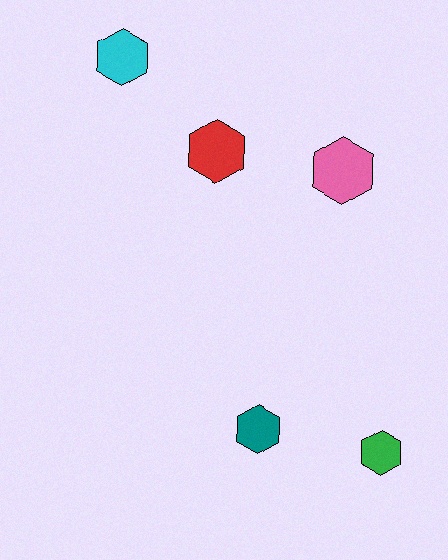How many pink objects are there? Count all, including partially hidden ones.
There is 1 pink object.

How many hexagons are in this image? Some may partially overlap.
There are 5 hexagons.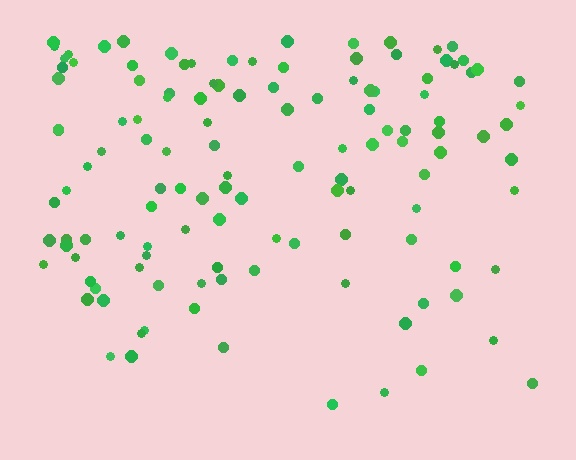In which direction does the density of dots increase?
From bottom to top, with the top side densest.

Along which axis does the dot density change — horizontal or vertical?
Vertical.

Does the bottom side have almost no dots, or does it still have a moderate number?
Still a moderate number, just noticeably fewer than the top.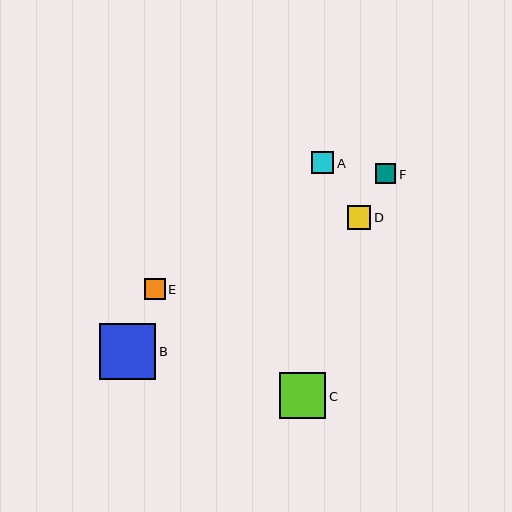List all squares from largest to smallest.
From largest to smallest: B, C, D, A, E, F.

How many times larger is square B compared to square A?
Square B is approximately 2.6 times the size of square A.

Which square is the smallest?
Square F is the smallest with a size of approximately 20 pixels.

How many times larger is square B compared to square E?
Square B is approximately 2.7 times the size of square E.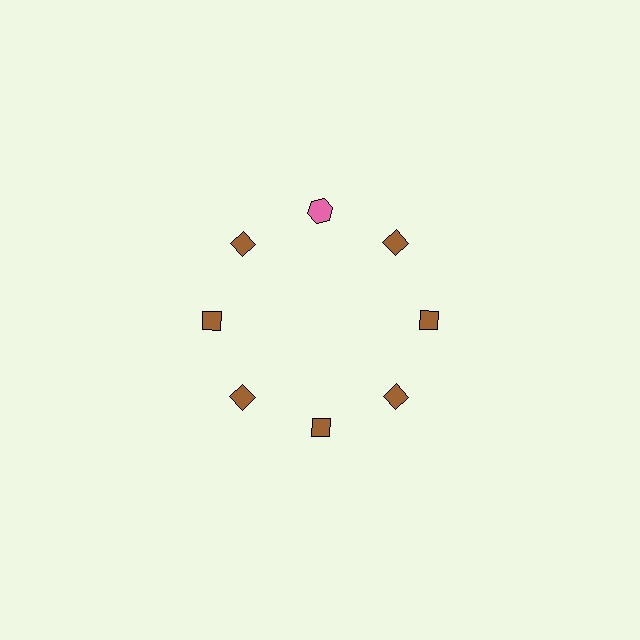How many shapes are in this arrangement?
There are 8 shapes arranged in a ring pattern.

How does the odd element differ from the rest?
It differs in both color (pink instead of brown) and shape (hexagon instead of diamond).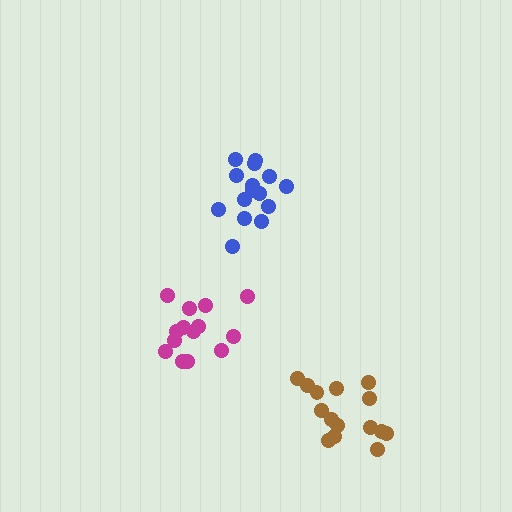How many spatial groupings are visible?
There are 3 spatial groupings.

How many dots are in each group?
Group 1: 15 dots, Group 2: 15 dots, Group 3: 14 dots (44 total).